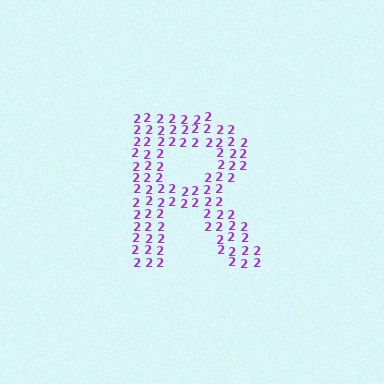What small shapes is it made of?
It is made of small digit 2's.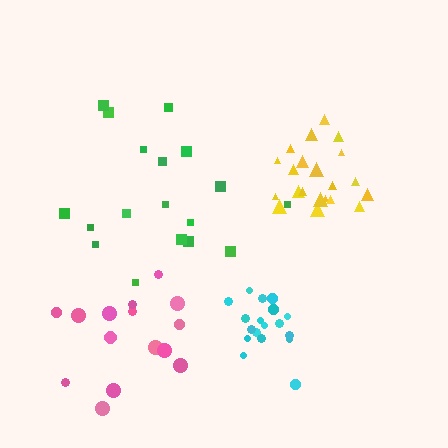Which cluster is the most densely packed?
Cyan.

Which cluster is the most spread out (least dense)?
Pink.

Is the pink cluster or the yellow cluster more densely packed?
Yellow.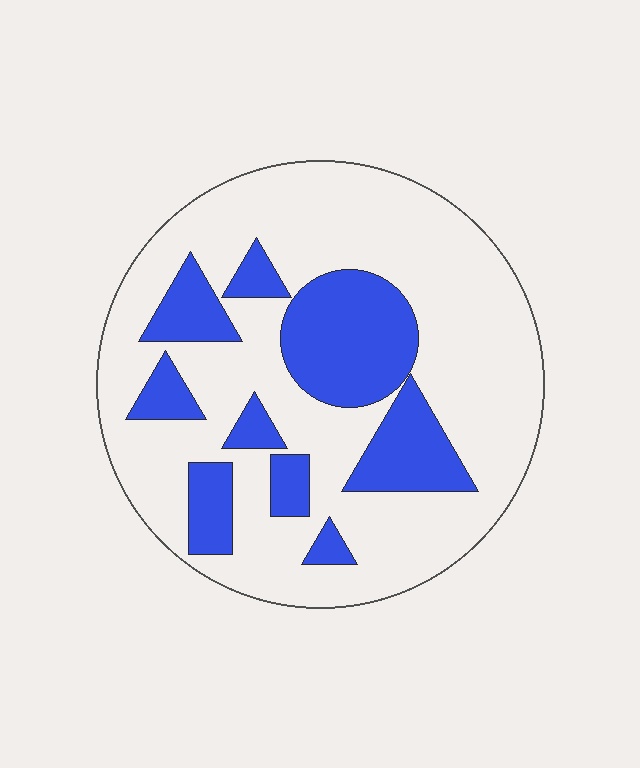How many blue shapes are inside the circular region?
9.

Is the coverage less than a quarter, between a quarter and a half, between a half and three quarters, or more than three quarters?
Between a quarter and a half.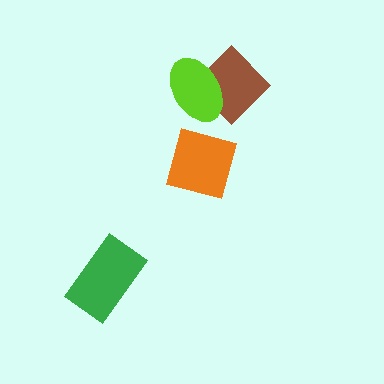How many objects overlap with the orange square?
0 objects overlap with the orange square.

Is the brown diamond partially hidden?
Yes, it is partially covered by another shape.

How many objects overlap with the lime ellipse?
1 object overlaps with the lime ellipse.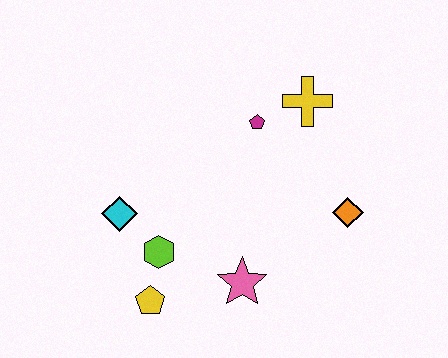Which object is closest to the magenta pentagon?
The yellow cross is closest to the magenta pentagon.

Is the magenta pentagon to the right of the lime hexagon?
Yes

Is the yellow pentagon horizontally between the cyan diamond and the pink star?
Yes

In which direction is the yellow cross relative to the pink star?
The yellow cross is above the pink star.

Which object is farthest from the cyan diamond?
The orange diamond is farthest from the cyan diamond.